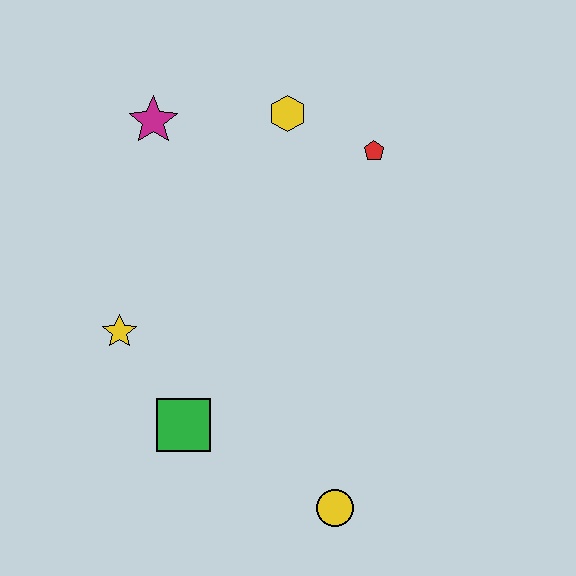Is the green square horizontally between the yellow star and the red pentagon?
Yes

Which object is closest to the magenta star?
The yellow hexagon is closest to the magenta star.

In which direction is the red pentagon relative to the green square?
The red pentagon is above the green square.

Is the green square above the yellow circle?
Yes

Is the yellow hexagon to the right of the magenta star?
Yes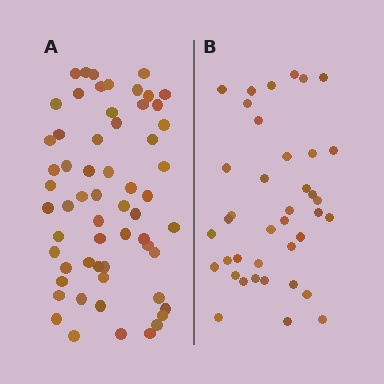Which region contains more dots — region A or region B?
Region A (the left region) has more dots.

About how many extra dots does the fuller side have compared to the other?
Region A has approximately 20 more dots than region B.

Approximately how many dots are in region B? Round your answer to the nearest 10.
About 40 dots. (The exact count is 39, which rounds to 40.)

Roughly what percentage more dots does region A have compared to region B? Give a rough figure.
About 55% more.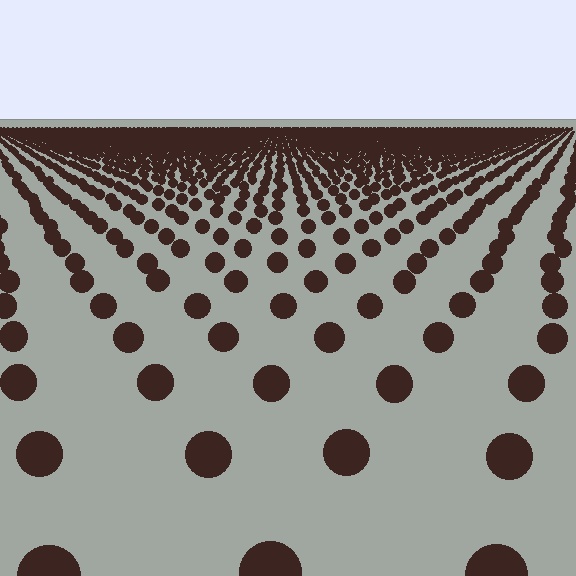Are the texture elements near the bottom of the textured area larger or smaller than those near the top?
Larger. Near the bottom, elements are closer to the viewer and appear at a bigger on-screen size.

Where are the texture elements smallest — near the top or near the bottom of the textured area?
Near the top.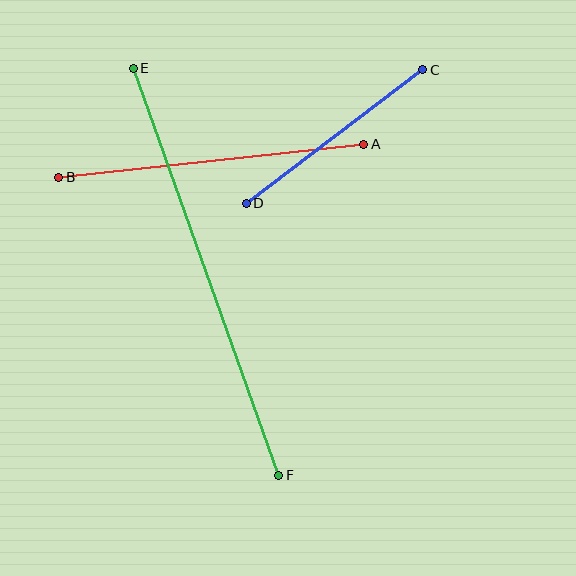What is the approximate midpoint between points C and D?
The midpoint is at approximately (334, 136) pixels.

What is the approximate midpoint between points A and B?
The midpoint is at approximately (211, 161) pixels.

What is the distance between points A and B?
The distance is approximately 307 pixels.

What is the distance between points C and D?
The distance is approximately 221 pixels.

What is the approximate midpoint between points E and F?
The midpoint is at approximately (206, 272) pixels.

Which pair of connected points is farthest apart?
Points E and F are farthest apart.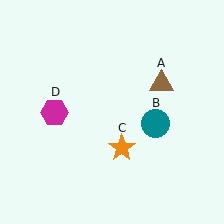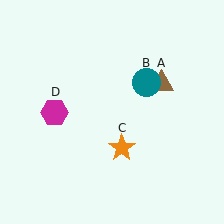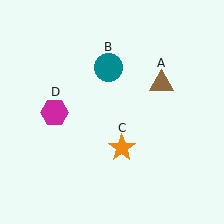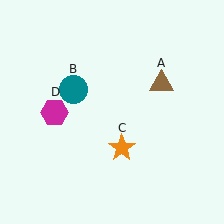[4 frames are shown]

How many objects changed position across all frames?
1 object changed position: teal circle (object B).